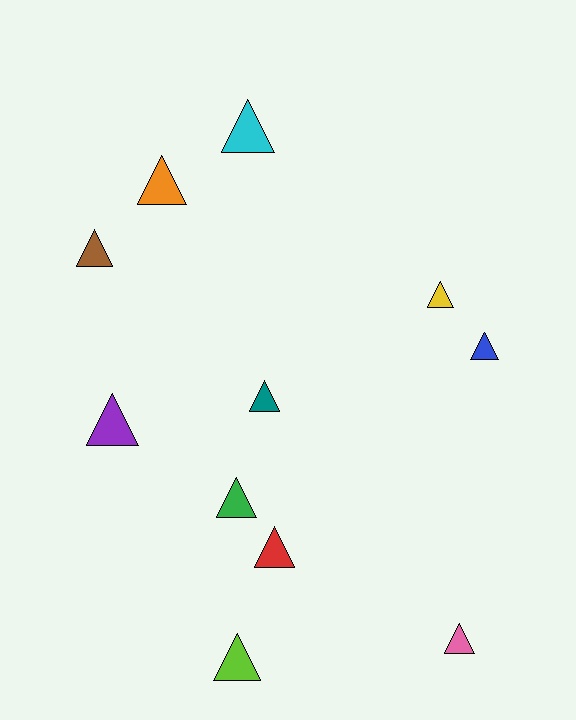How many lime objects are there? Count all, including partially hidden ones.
There is 1 lime object.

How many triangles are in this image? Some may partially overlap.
There are 11 triangles.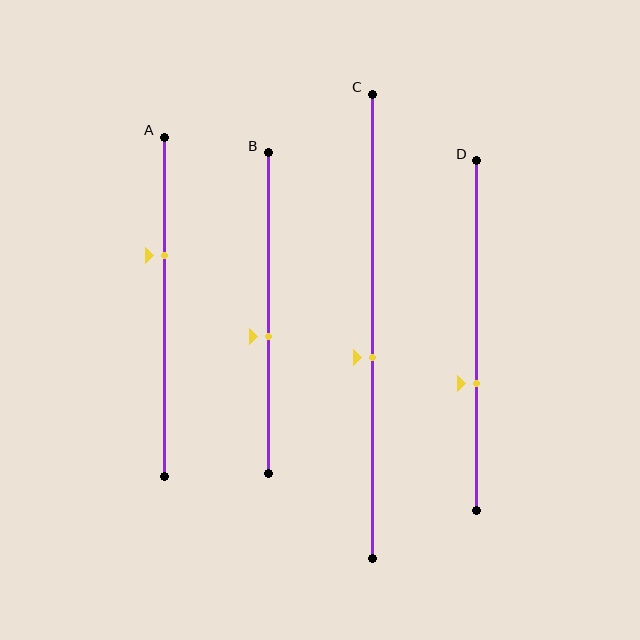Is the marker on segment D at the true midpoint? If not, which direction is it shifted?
No, the marker on segment D is shifted downward by about 14% of the segment length.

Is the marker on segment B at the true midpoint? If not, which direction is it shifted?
No, the marker on segment B is shifted downward by about 7% of the segment length.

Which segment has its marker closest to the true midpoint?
Segment C has its marker closest to the true midpoint.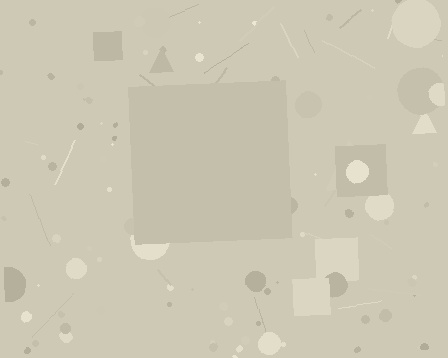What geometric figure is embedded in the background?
A square is embedded in the background.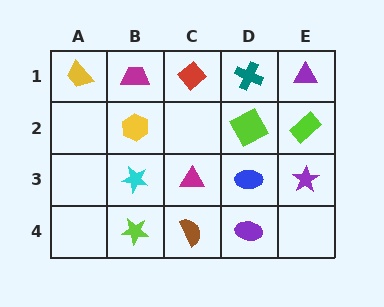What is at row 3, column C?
A magenta triangle.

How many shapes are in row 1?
5 shapes.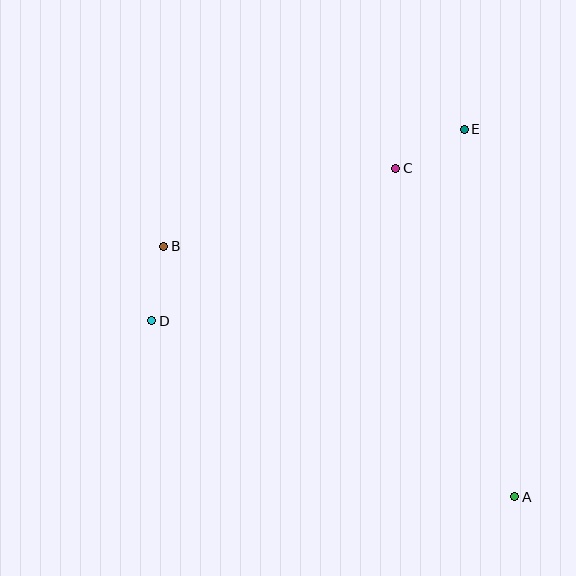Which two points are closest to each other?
Points B and D are closest to each other.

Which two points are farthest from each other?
Points A and B are farthest from each other.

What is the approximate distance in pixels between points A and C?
The distance between A and C is approximately 349 pixels.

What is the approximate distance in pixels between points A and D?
The distance between A and D is approximately 403 pixels.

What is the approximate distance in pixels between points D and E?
The distance between D and E is approximately 366 pixels.